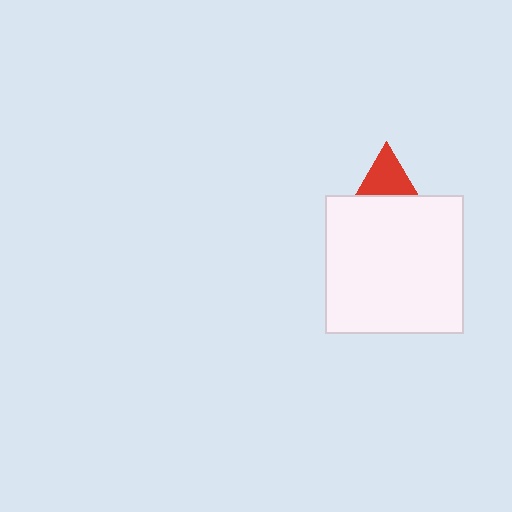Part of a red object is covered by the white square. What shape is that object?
It is a triangle.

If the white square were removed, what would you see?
You would see the complete red triangle.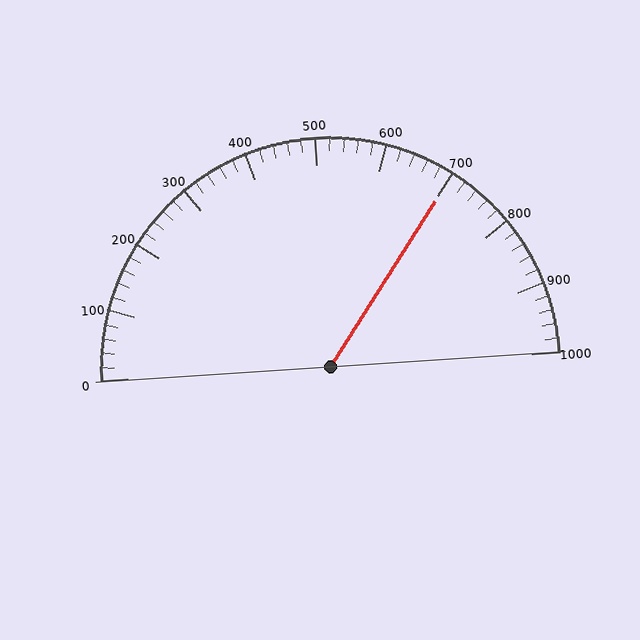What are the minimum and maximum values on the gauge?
The gauge ranges from 0 to 1000.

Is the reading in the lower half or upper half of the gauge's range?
The reading is in the upper half of the range (0 to 1000).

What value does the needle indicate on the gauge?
The needle indicates approximately 700.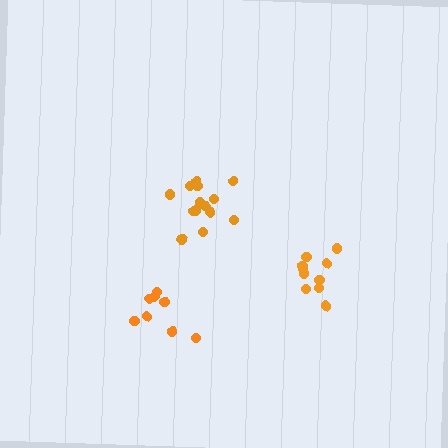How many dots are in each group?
Group 1: 14 dots, Group 2: 8 dots, Group 3: 9 dots (31 total).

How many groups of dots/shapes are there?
There are 3 groups.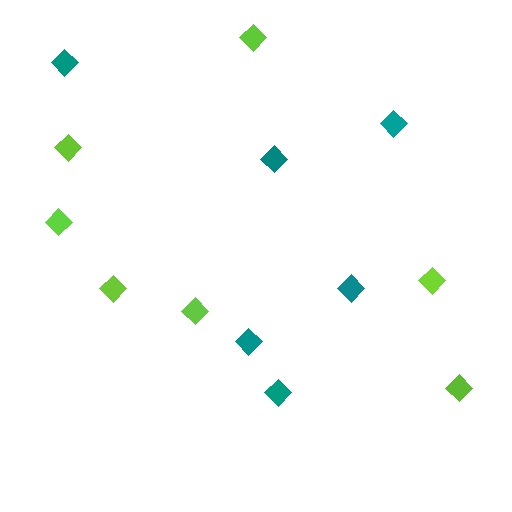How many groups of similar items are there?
There are 2 groups: one group of teal diamonds (6) and one group of lime diamonds (7).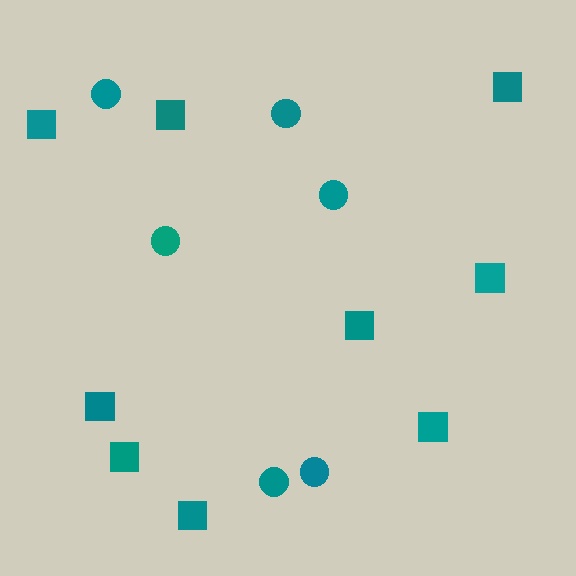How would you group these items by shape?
There are 2 groups: one group of squares (9) and one group of circles (6).